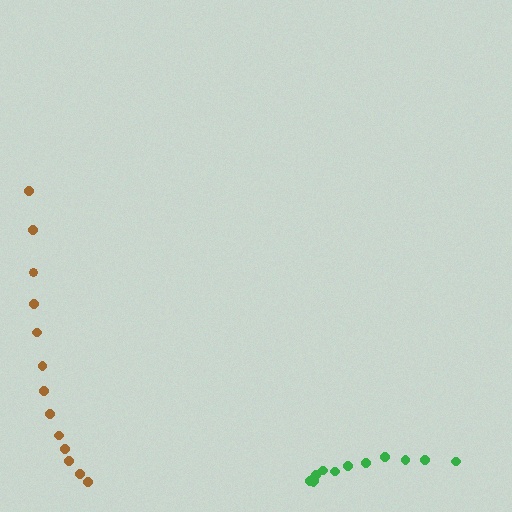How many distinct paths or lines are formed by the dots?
There are 2 distinct paths.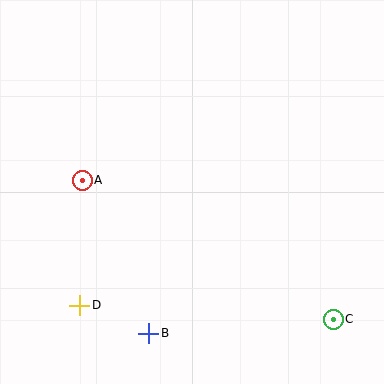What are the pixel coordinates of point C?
Point C is at (333, 319).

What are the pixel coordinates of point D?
Point D is at (80, 305).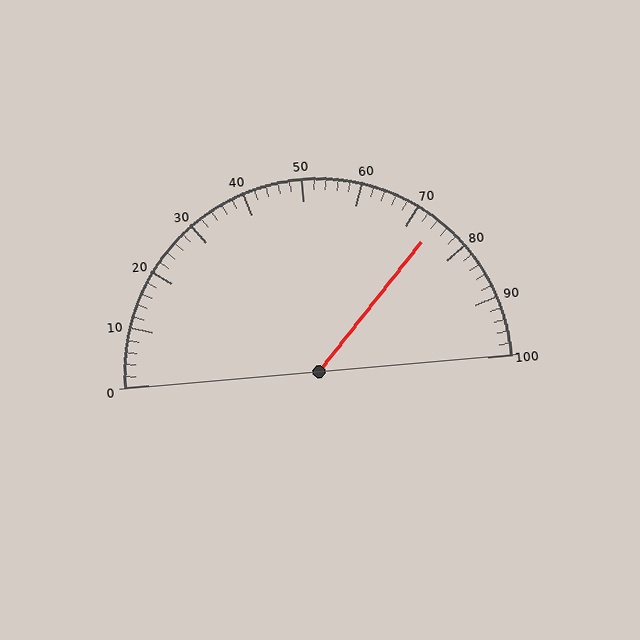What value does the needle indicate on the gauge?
The needle indicates approximately 74.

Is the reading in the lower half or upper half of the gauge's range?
The reading is in the upper half of the range (0 to 100).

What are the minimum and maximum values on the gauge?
The gauge ranges from 0 to 100.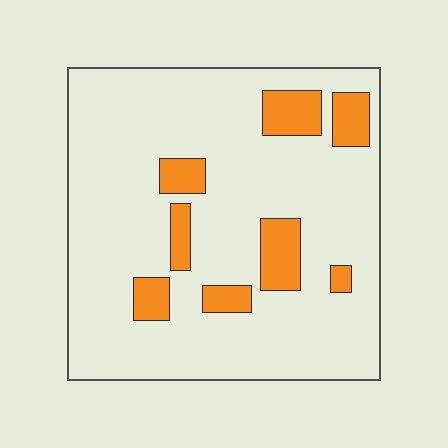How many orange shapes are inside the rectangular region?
8.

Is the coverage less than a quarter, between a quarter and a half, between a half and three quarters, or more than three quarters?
Less than a quarter.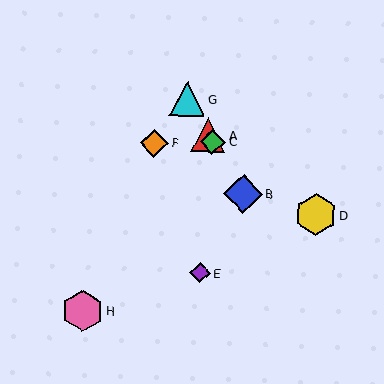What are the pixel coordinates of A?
Object A is at (209, 135).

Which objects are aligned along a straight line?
Objects A, B, C, G are aligned along a straight line.